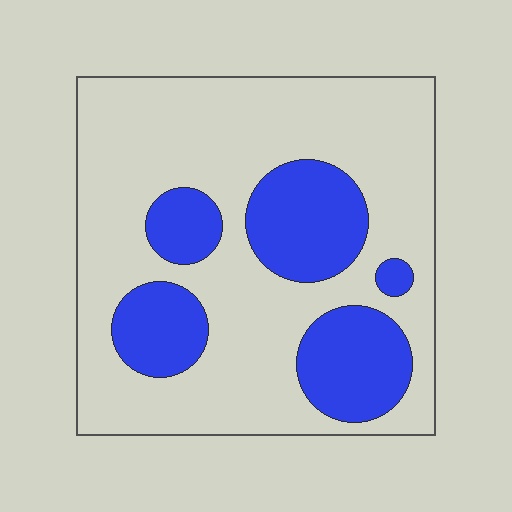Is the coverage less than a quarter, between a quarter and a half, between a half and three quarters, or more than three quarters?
Between a quarter and a half.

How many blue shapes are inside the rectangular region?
5.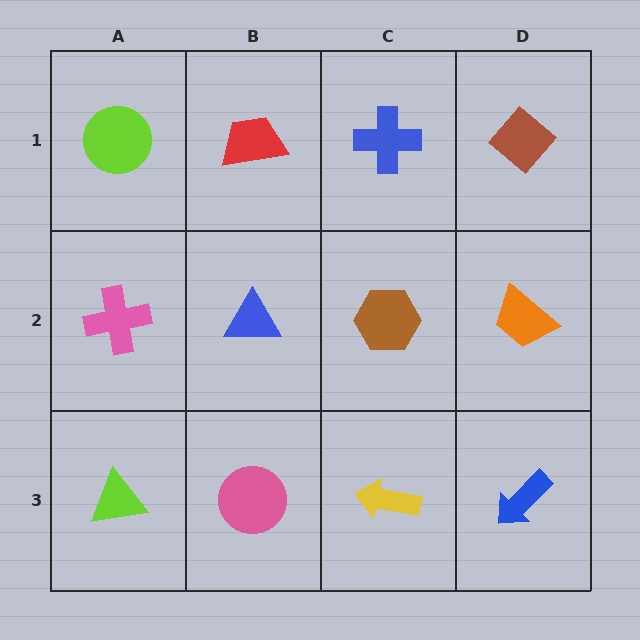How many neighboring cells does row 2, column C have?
4.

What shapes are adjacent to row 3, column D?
An orange trapezoid (row 2, column D), a yellow arrow (row 3, column C).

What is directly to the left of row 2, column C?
A blue triangle.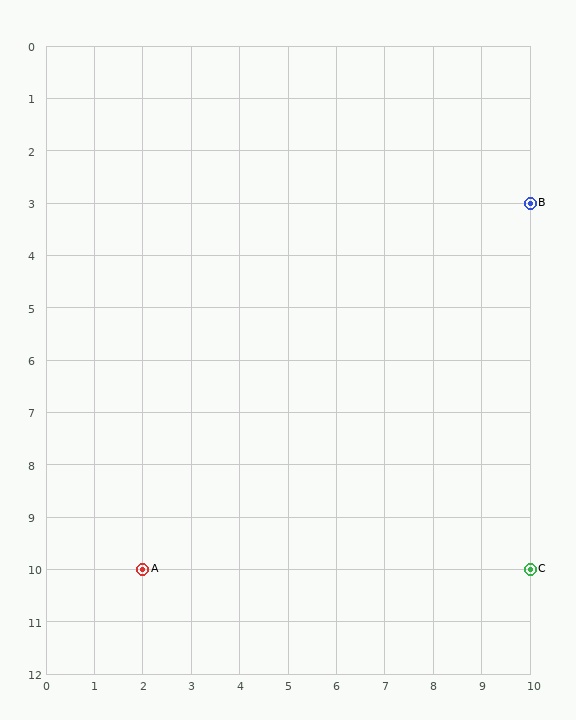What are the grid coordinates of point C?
Point C is at grid coordinates (10, 10).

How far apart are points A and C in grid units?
Points A and C are 8 columns apart.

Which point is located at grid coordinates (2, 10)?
Point A is at (2, 10).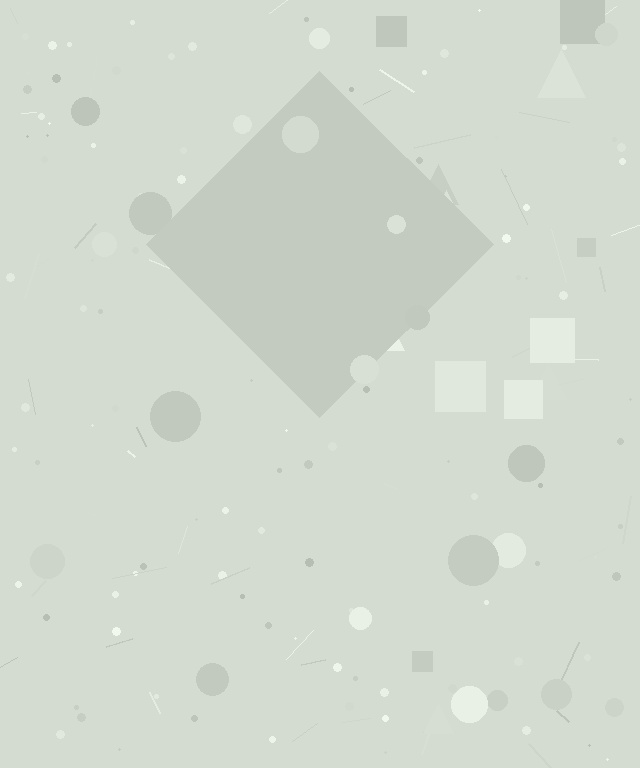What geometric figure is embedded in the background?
A diamond is embedded in the background.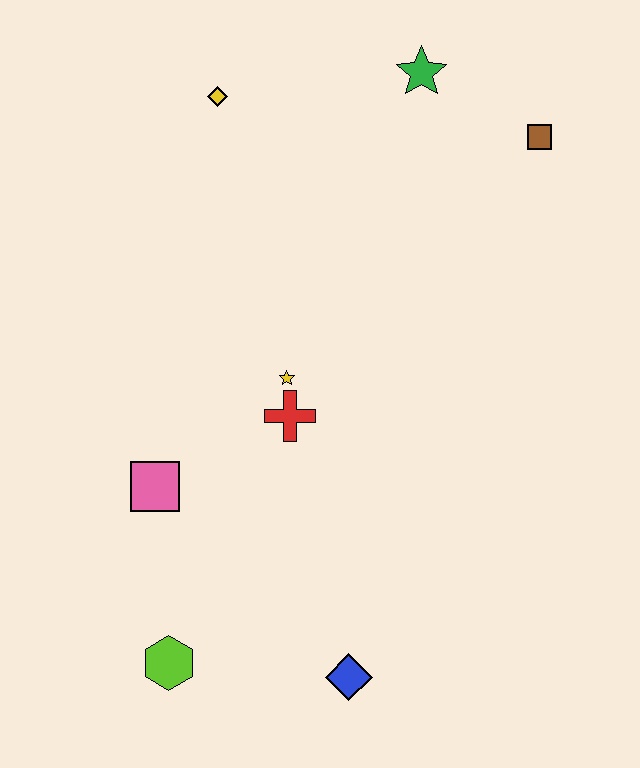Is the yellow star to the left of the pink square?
No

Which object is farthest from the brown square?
The lime hexagon is farthest from the brown square.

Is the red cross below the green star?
Yes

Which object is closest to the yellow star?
The red cross is closest to the yellow star.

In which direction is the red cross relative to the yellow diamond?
The red cross is below the yellow diamond.